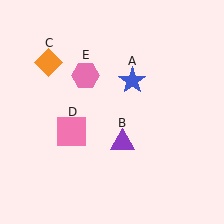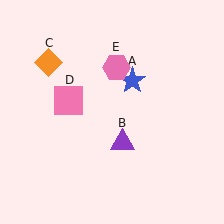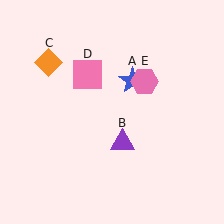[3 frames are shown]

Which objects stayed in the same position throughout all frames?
Blue star (object A) and purple triangle (object B) and orange diamond (object C) remained stationary.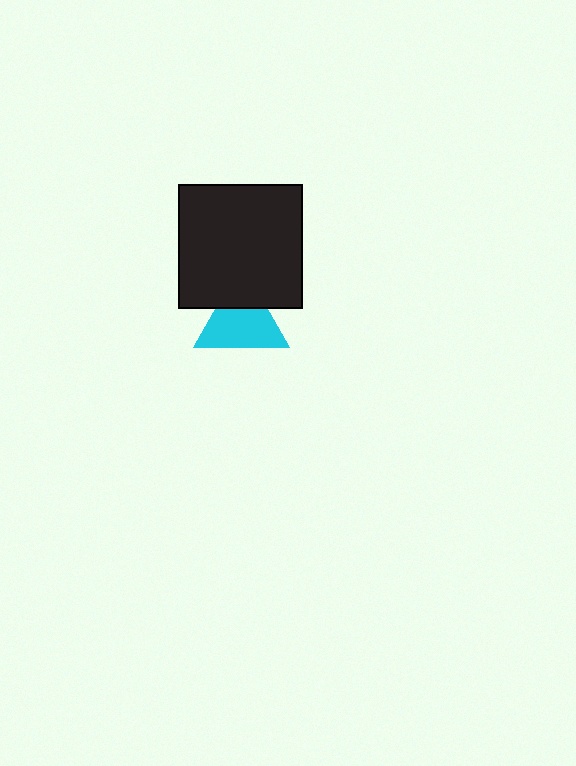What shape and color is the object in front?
The object in front is a black square.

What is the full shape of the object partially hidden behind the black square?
The partially hidden object is a cyan triangle.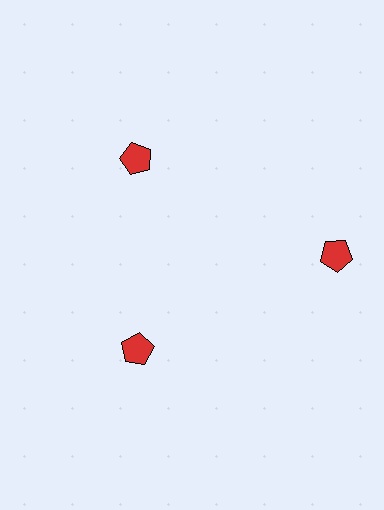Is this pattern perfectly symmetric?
No. The 3 red pentagons are arranged in a ring, but one element near the 3 o'clock position is pushed outward from the center, breaking the 3-fold rotational symmetry.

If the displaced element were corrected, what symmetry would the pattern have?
It would have 3-fold rotational symmetry — the pattern would map onto itself every 120 degrees.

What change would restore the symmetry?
The symmetry would be restored by moving it inward, back onto the ring so that all 3 pentagons sit at equal angles and equal distance from the center.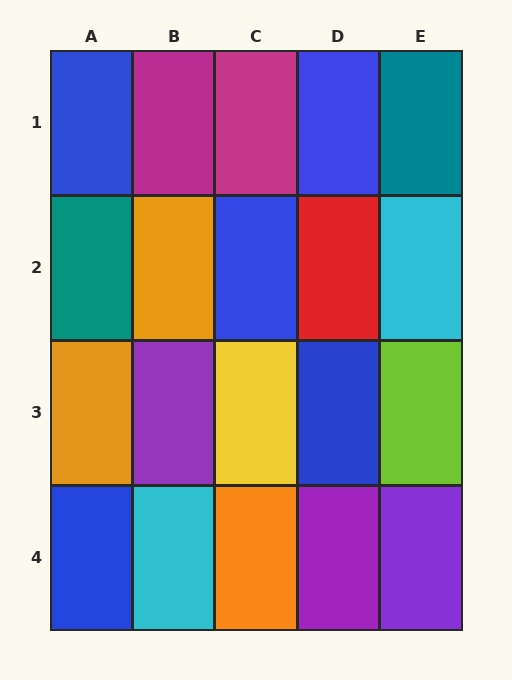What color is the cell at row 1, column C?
Magenta.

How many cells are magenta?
2 cells are magenta.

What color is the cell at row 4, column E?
Purple.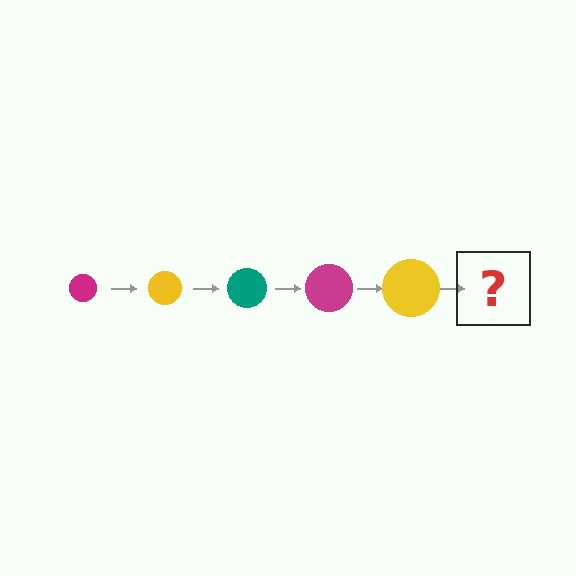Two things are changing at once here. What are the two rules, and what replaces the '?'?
The two rules are that the circle grows larger each step and the color cycles through magenta, yellow, and teal. The '?' should be a teal circle, larger than the previous one.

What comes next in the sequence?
The next element should be a teal circle, larger than the previous one.